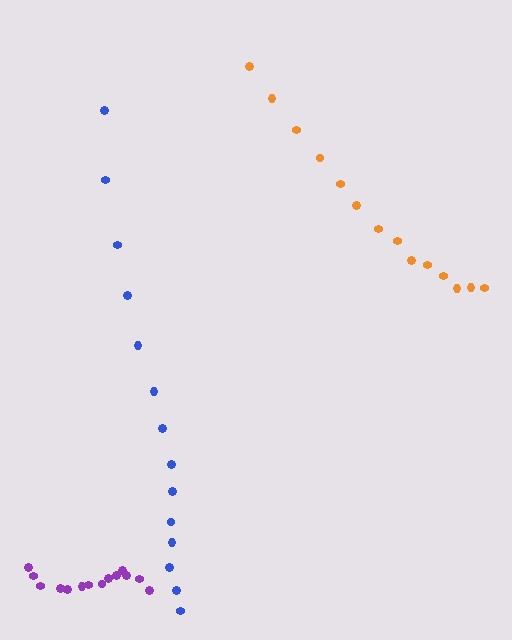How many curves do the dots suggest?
There are 3 distinct paths.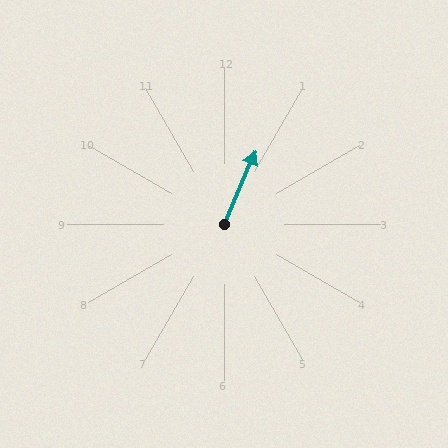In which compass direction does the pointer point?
Northeast.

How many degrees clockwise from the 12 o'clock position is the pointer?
Approximately 23 degrees.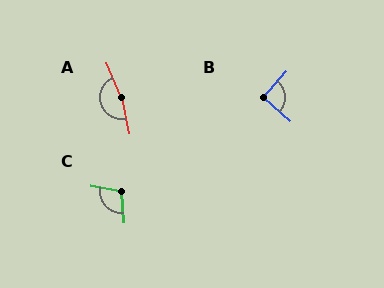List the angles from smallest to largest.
B (90°), C (106°), A (168°).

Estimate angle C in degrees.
Approximately 106 degrees.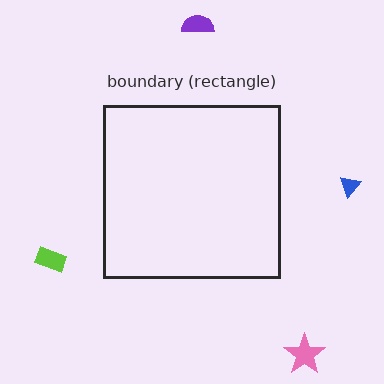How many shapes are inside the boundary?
0 inside, 4 outside.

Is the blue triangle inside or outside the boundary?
Outside.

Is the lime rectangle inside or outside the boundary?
Outside.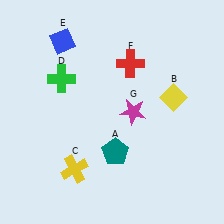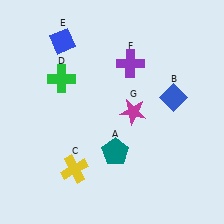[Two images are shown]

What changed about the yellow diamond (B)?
In Image 1, B is yellow. In Image 2, it changed to blue.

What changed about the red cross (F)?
In Image 1, F is red. In Image 2, it changed to purple.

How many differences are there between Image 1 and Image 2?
There are 2 differences between the two images.